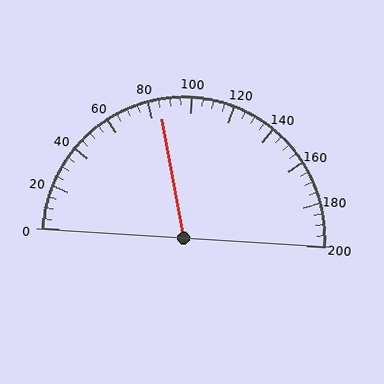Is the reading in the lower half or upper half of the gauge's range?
The reading is in the lower half of the range (0 to 200).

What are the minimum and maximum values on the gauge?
The gauge ranges from 0 to 200.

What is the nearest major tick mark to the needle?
The nearest major tick mark is 80.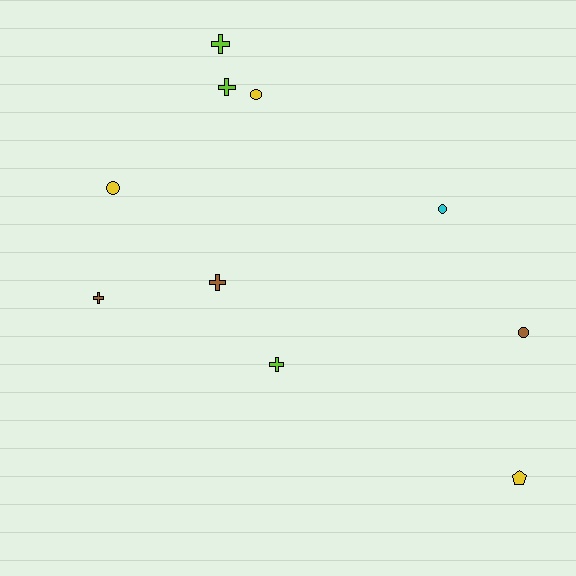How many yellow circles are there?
There are 2 yellow circles.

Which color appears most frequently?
Yellow, with 3 objects.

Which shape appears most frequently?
Cross, with 5 objects.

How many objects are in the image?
There are 10 objects.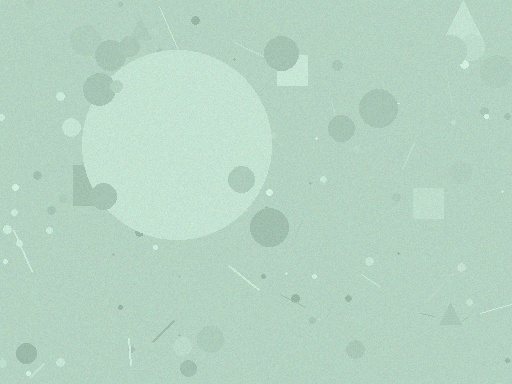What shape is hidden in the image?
A circle is hidden in the image.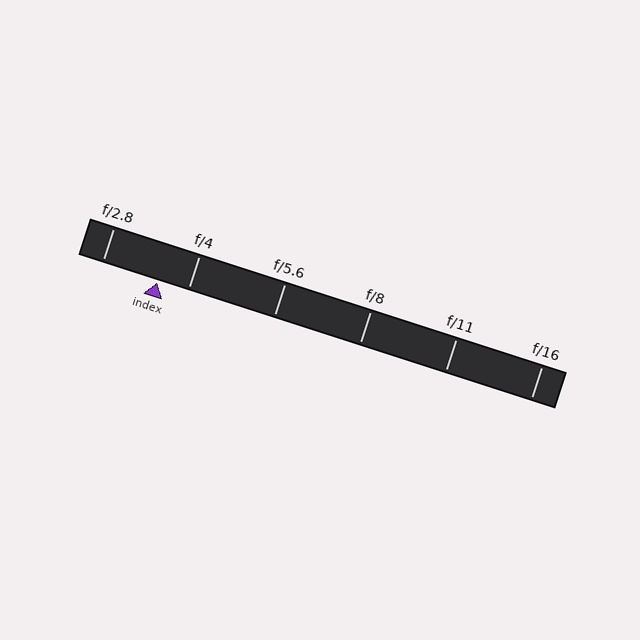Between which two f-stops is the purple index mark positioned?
The index mark is between f/2.8 and f/4.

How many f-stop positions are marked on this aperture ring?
There are 6 f-stop positions marked.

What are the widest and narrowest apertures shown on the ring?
The widest aperture shown is f/2.8 and the narrowest is f/16.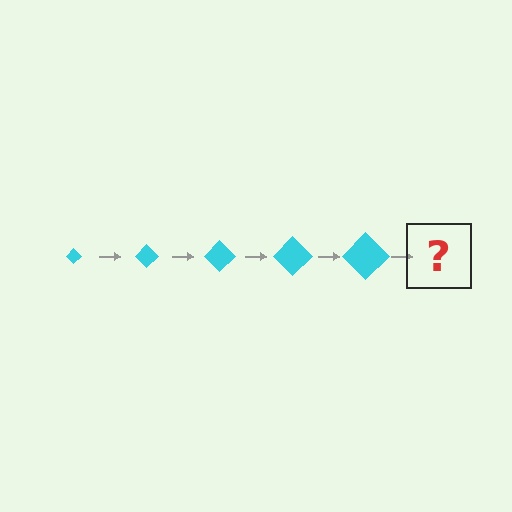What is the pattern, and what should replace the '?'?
The pattern is that the diamond gets progressively larger each step. The '?' should be a cyan diamond, larger than the previous one.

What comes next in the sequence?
The next element should be a cyan diamond, larger than the previous one.